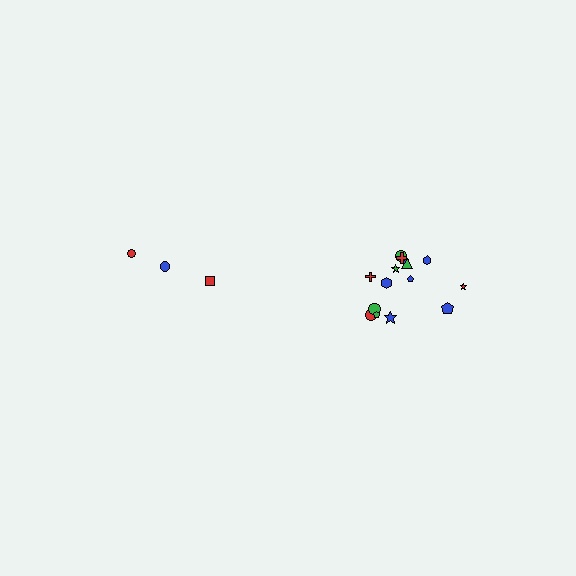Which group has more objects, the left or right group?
The right group.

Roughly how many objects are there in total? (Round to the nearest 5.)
Roughly 20 objects in total.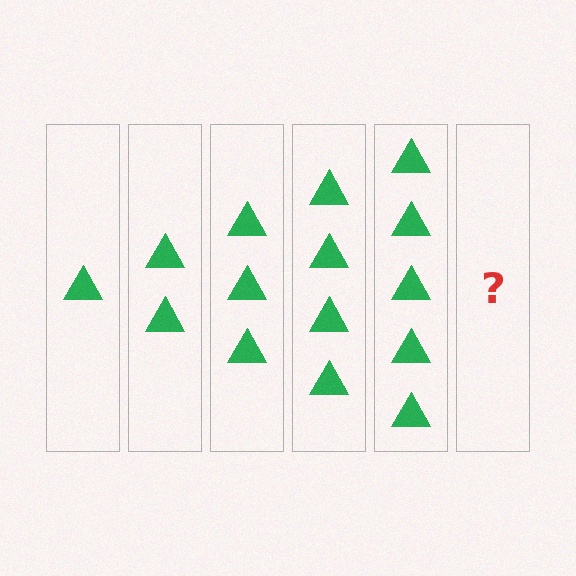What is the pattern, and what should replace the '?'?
The pattern is that each step adds one more triangle. The '?' should be 6 triangles.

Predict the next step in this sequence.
The next step is 6 triangles.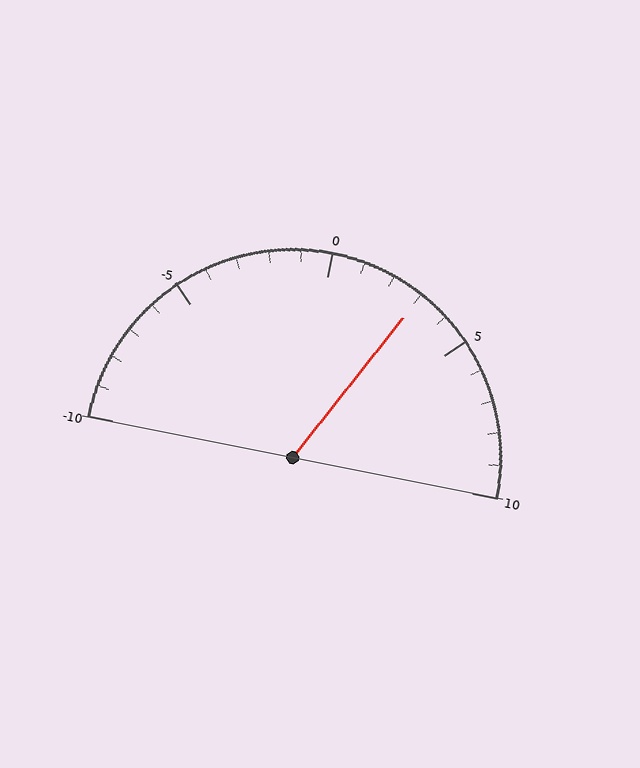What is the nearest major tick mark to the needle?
The nearest major tick mark is 5.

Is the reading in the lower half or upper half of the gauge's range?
The reading is in the upper half of the range (-10 to 10).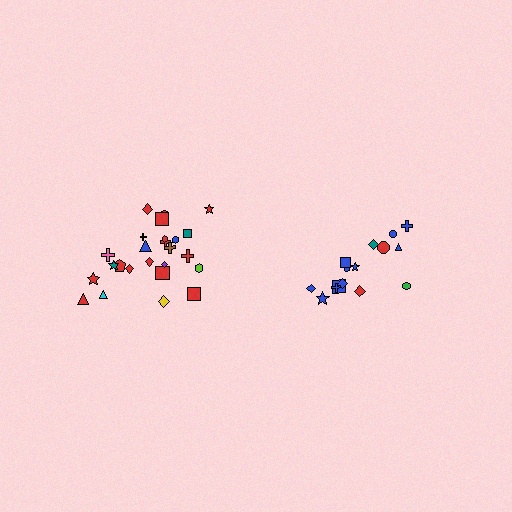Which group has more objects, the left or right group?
The left group.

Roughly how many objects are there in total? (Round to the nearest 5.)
Roughly 40 objects in total.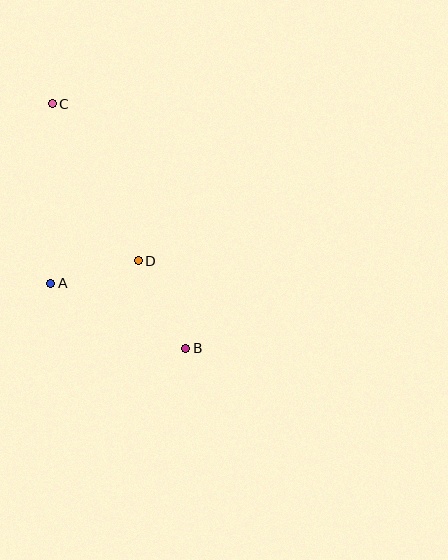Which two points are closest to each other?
Points A and D are closest to each other.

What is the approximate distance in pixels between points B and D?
The distance between B and D is approximately 100 pixels.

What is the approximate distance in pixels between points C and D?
The distance between C and D is approximately 179 pixels.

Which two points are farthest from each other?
Points B and C are farthest from each other.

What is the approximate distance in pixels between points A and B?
The distance between A and B is approximately 150 pixels.